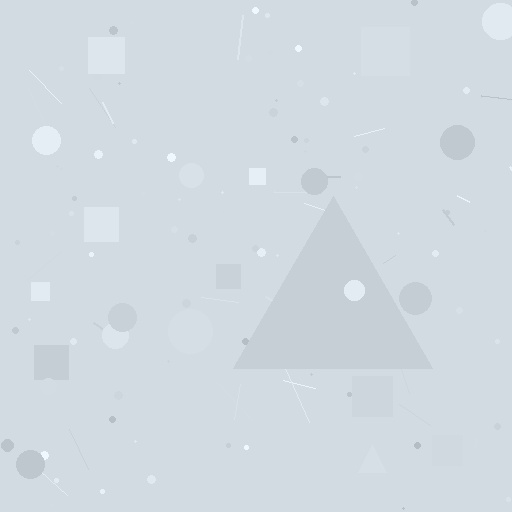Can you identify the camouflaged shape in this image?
The camouflaged shape is a triangle.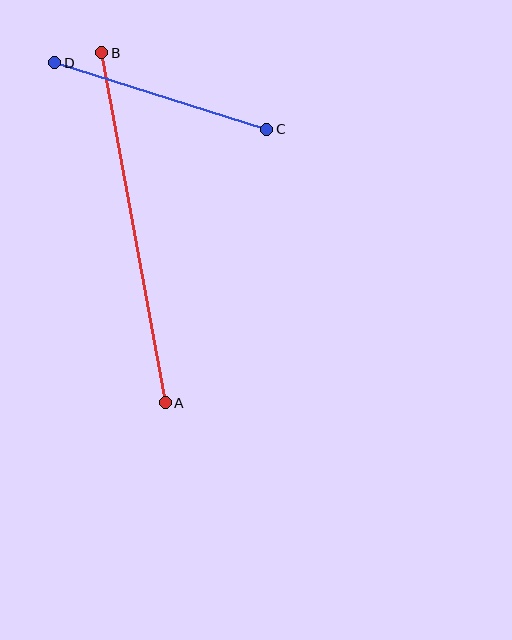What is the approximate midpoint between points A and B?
The midpoint is at approximately (134, 228) pixels.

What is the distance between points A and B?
The distance is approximately 356 pixels.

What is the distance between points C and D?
The distance is approximately 222 pixels.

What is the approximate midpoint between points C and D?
The midpoint is at approximately (161, 96) pixels.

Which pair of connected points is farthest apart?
Points A and B are farthest apart.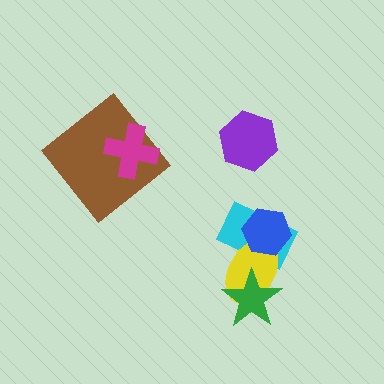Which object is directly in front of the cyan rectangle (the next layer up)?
The yellow ellipse is directly in front of the cyan rectangle.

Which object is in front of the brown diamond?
The magenta cross is in front of the brown diamond.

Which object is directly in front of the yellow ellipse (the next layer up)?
The blue hexagon is directly in front of the yellow ellipse.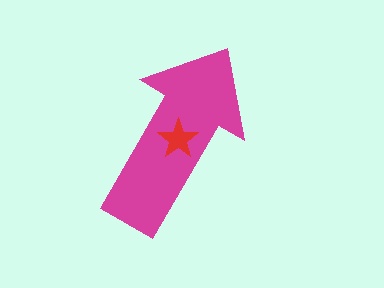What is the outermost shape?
The magenta arrow.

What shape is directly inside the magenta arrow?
The red star.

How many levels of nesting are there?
2.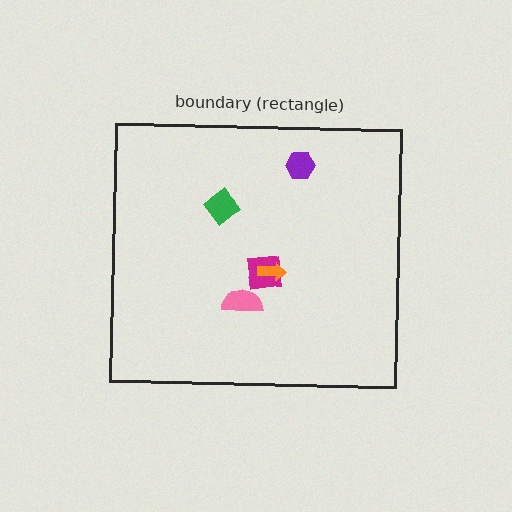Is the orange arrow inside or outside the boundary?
Inside.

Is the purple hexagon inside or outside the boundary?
Inside.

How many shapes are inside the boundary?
5 inside, 0 outside.